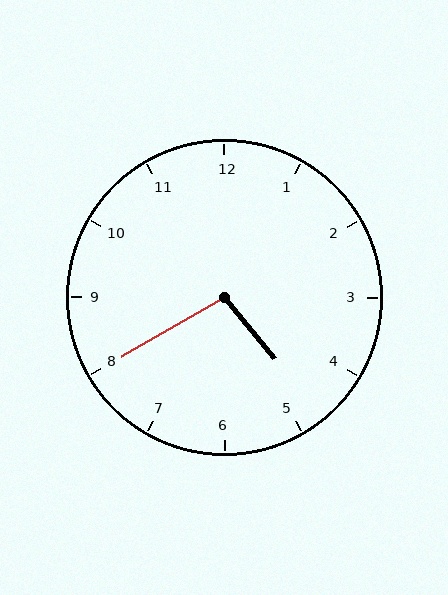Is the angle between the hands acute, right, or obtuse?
It is obtuse.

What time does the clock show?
4:40.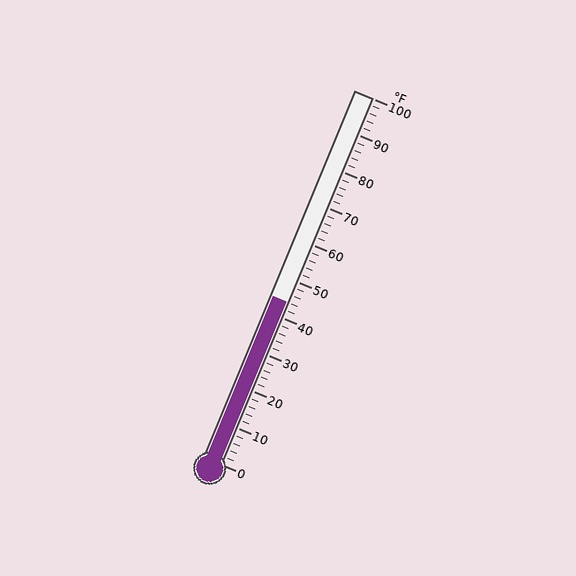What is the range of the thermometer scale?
The thermometer scale ranges from 0°F to 100°F.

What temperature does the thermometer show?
The thermometer shows approximately 44°F.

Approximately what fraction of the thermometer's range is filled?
The thermometer is filled to approximately 45% of its range.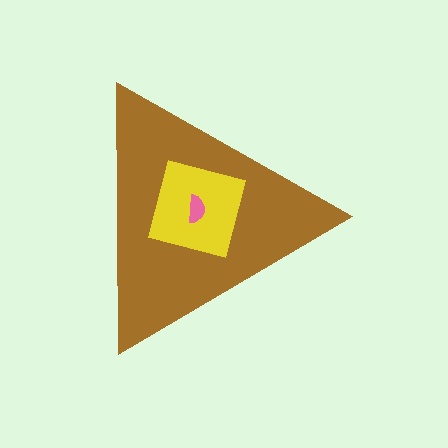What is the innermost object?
The pink semicircle.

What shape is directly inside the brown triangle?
The yellow square.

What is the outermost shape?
The brown triangle.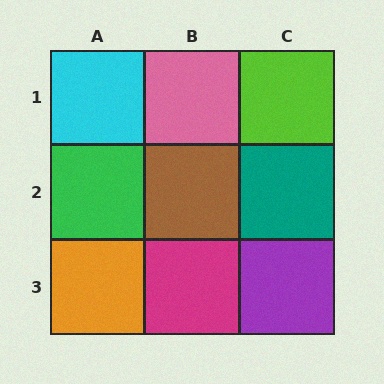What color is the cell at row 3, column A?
Orange.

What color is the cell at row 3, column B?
Magenta.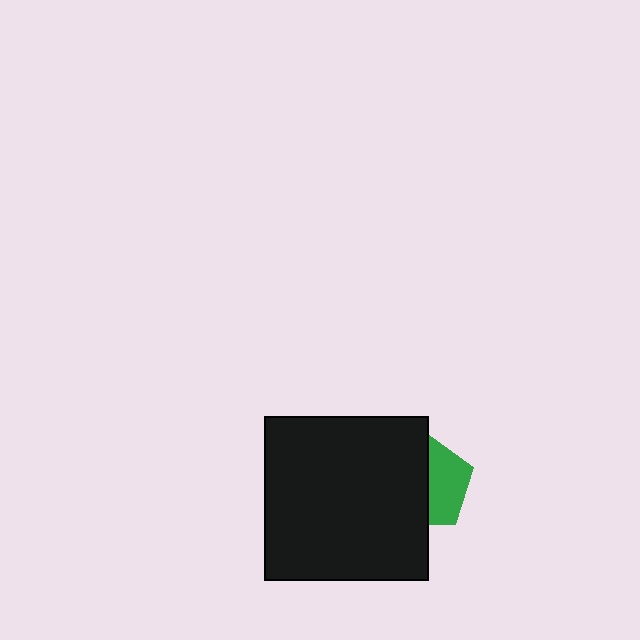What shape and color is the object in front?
The object in front is a black square.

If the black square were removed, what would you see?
You would see the complete green pentagon.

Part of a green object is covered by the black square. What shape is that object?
It is a pentagon.